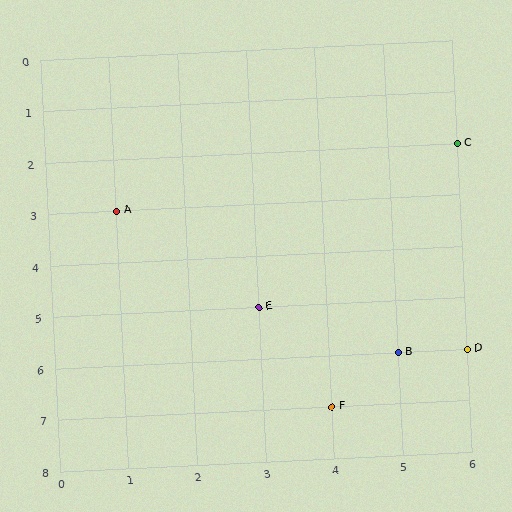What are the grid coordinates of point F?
Point F is at grid coordinates (4, 7).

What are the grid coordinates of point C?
Point C is at grid coordinates (6, 2).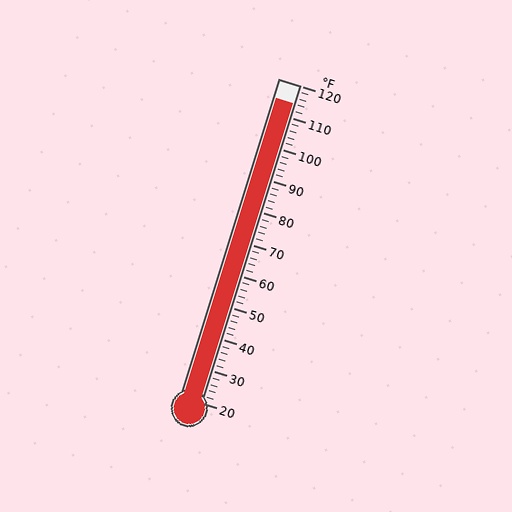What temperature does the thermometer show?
The thermometer shows approximately 114°F.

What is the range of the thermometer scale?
The thermometer scale ranges from 20°F to 120°F.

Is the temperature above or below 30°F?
The temperature is above 30°F.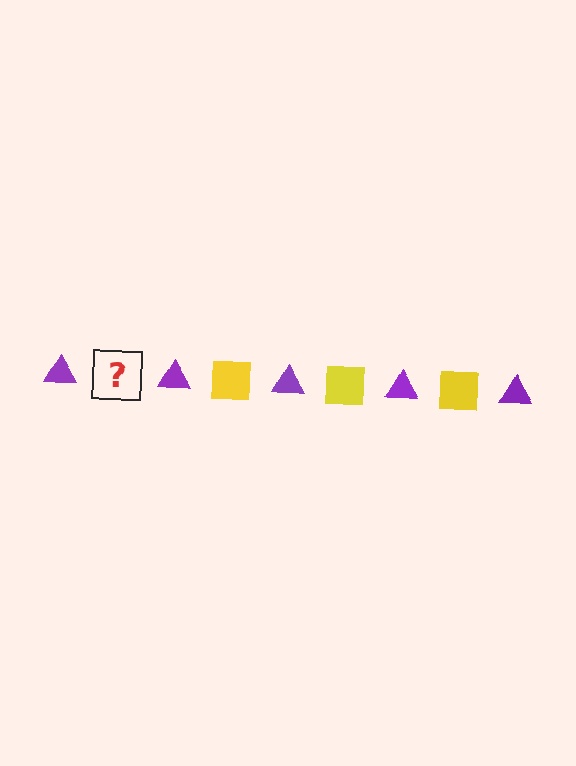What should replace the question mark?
The question mark should be replaced with a yellow square.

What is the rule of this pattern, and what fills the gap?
The rule is that the pattern alternates between purple triangle and yellow square. The gap should be filled with a yellow square.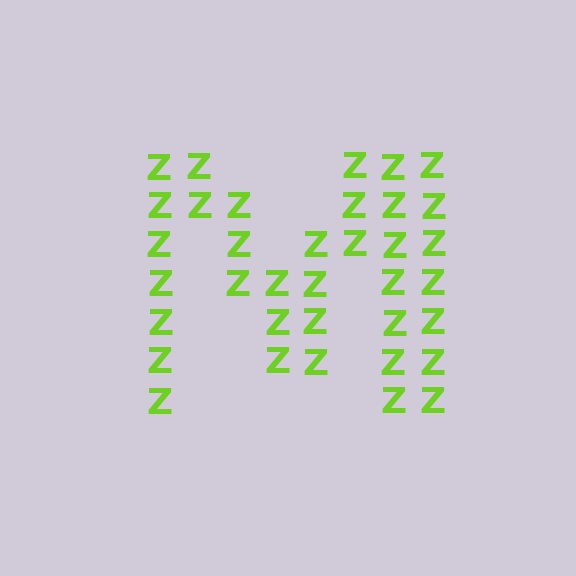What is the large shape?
The large shape is the letter M.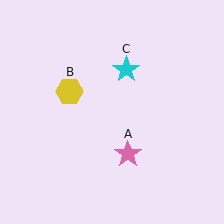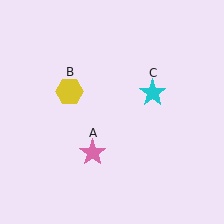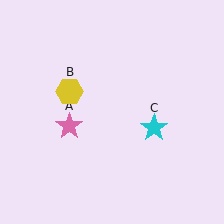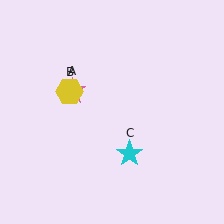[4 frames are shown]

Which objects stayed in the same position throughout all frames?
Yellow hexagon (object B) remained stationary.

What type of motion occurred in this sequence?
The pink star (object A), cyan star (object C) rotated clockwise around the center of the scene.